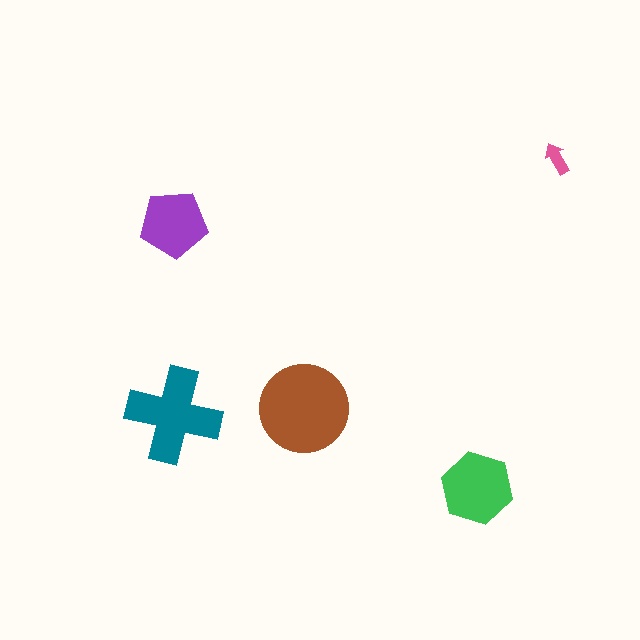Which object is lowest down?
The green hexagon is bottommost.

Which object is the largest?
The brown circle.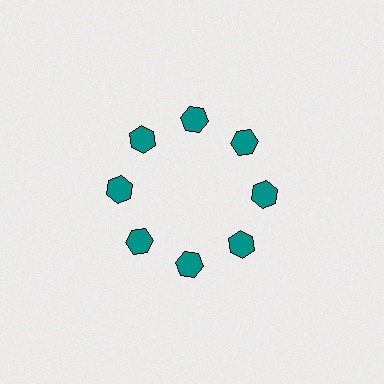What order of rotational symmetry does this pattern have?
This pattern has 8-fold rotational symmetry.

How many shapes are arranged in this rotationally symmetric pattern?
There are 8 shapes, arranged in 8 groups of 1.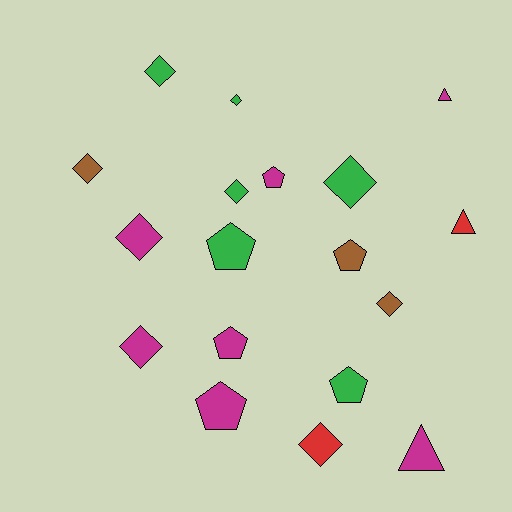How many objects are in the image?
There are 18 objects.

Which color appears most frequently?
Magenta, with 7 objects.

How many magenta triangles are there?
There are 2 magenta triangles.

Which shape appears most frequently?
Diamond, with 9 objects.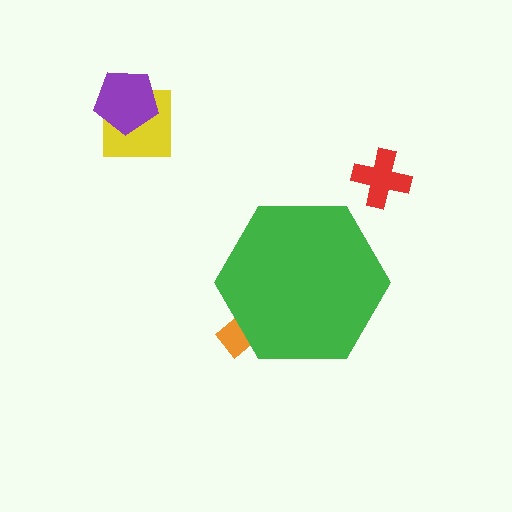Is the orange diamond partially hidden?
Yes, the orange diamond is partially hidden behind the green hexagon.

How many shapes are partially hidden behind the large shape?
1 shape is partially hidden.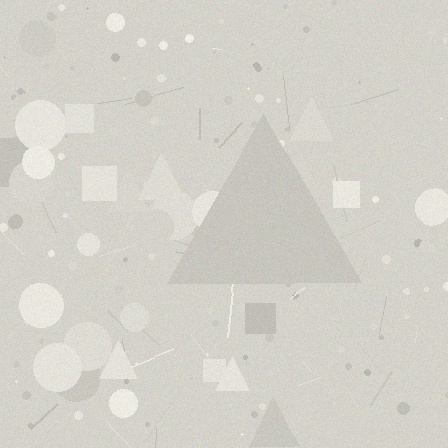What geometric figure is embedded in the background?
A triangle is embedded in the background.